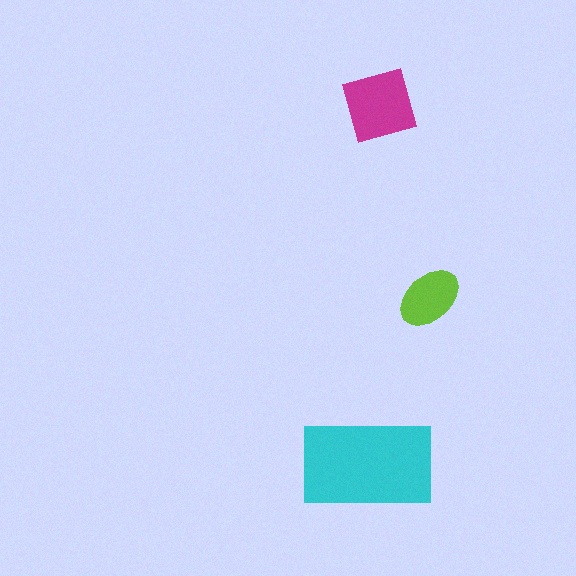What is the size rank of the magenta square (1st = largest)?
2nd.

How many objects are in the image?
There are 3 objects in the image.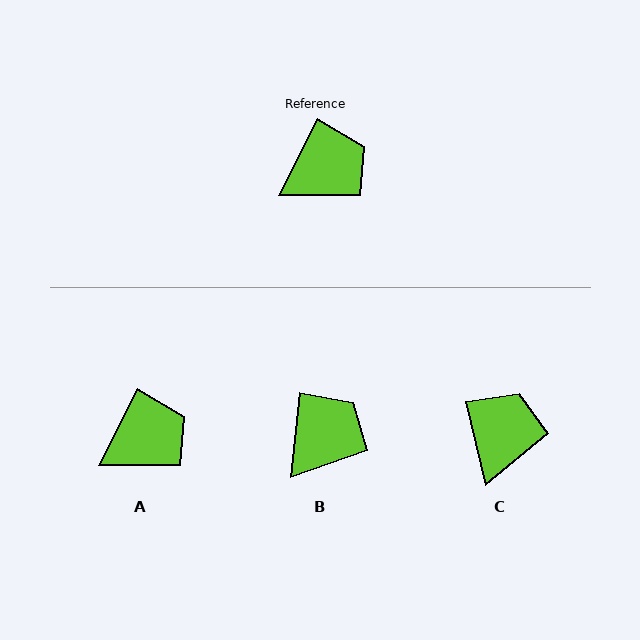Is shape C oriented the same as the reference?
No, it is off by about 40 degrees.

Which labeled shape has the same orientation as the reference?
A.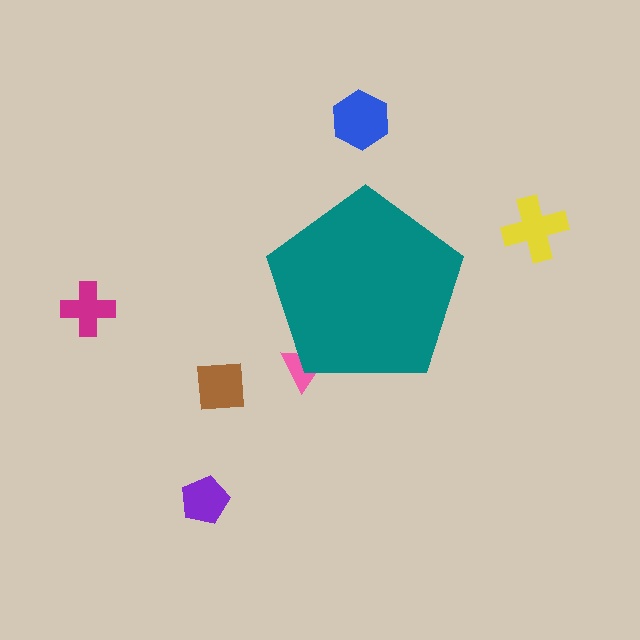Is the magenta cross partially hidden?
No, the magenta cross is fully visible.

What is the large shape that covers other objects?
A teal pentagon.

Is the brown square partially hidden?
No, the brown square is fully visible.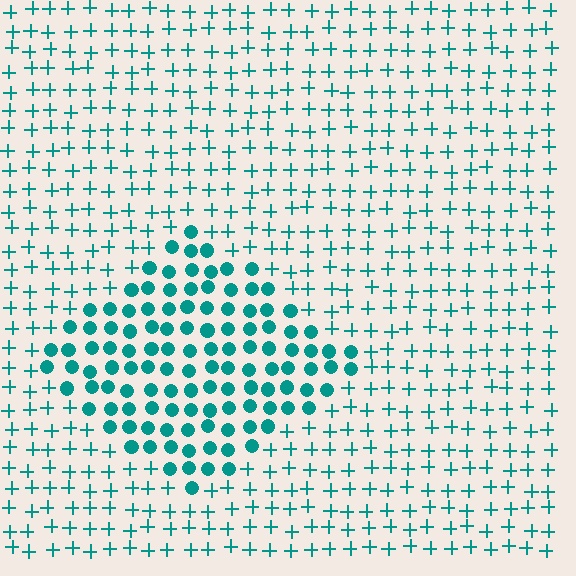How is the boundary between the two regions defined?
The boundary is defined by a change in element shape: circles inside vs. plus signs outside. All elements share the same color and spacing.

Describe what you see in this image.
The image is filled with small teal elements arranged in a uniform grid. A diamond-shaped region contains circles, while the surrounding area contains plus signs. The boundary is defined purely by the change in element shape.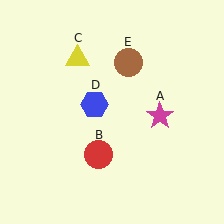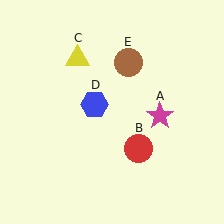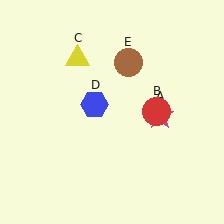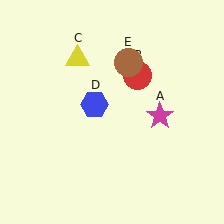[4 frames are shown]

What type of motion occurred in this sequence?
The red circle (object B) rotated counterclockwise around the center of the scene.